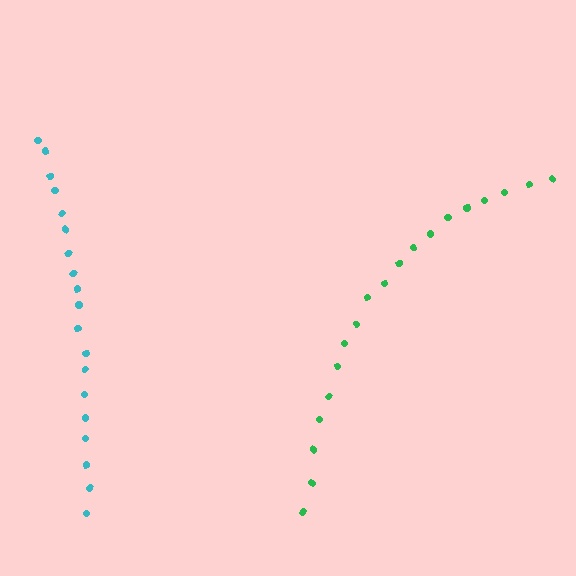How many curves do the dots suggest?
There are 2 distinct paths.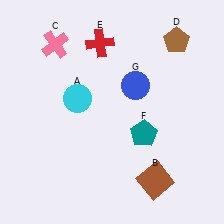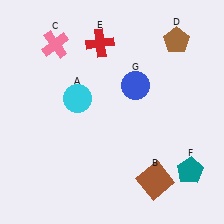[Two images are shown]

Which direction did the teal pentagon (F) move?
The teal pentagon (F) moved right.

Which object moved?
The teal pentagon (F) moved right.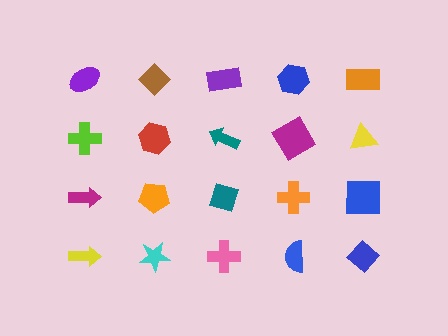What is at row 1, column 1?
A purple ellipse.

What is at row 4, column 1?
A yellow arrow.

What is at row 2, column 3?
A teal arrow.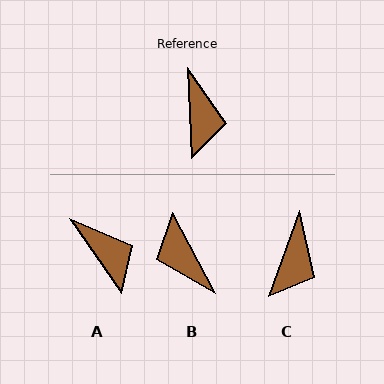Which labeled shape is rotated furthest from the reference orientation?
B, about 155 degrees away.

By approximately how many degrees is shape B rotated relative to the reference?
Approximately 155 degrees clockwise.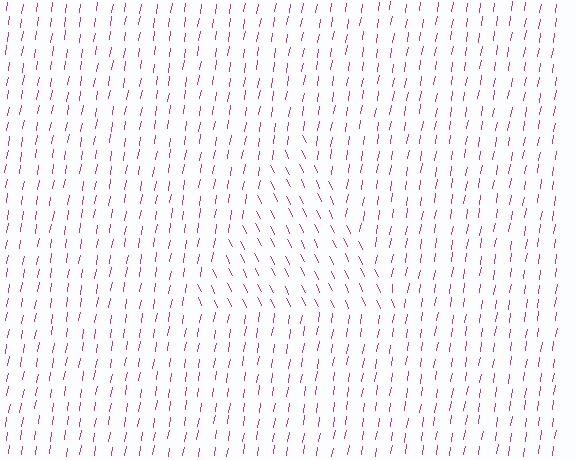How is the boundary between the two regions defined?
The boundary is defined purely by a change in line orientation (approximately 35 degrees difference). All lines are the same color and thickness.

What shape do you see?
I see a triangle.